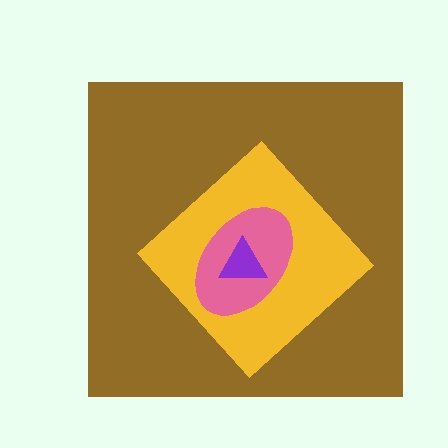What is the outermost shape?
The brown square.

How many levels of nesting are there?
4.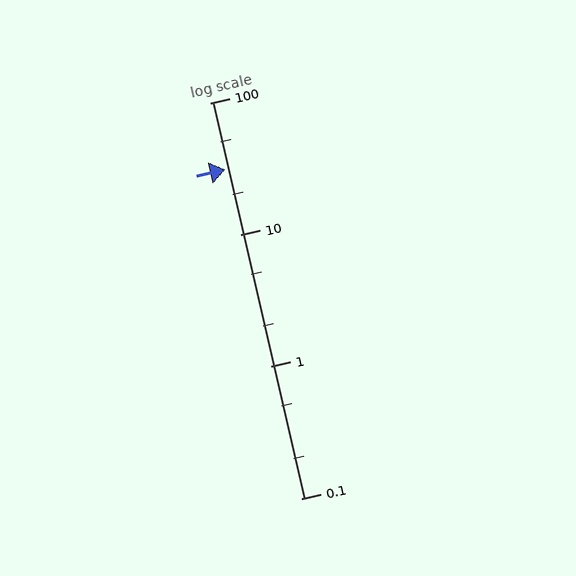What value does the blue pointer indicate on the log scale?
The pointer indicates approximately 31.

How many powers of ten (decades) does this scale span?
The scale spans 3 decades, from 0.1 to 100.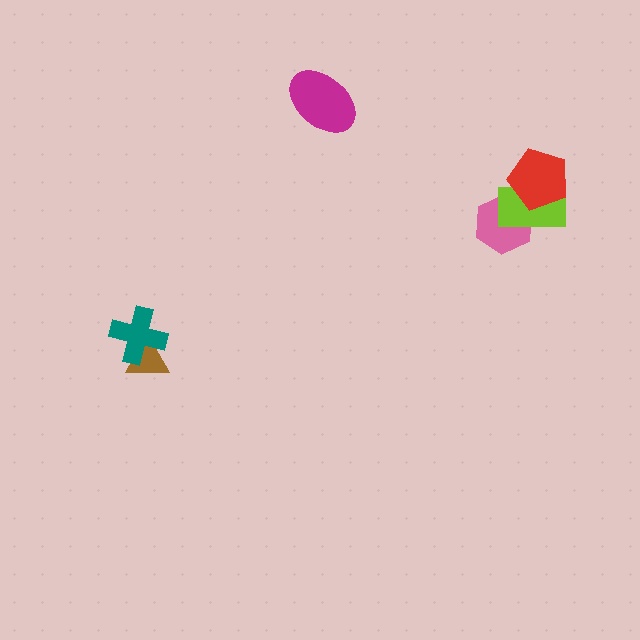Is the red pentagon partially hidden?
No, no other shape covers it.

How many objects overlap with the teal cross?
1 object overlaps with the teal cross.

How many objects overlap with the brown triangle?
1 object overlaps with the brown triangle.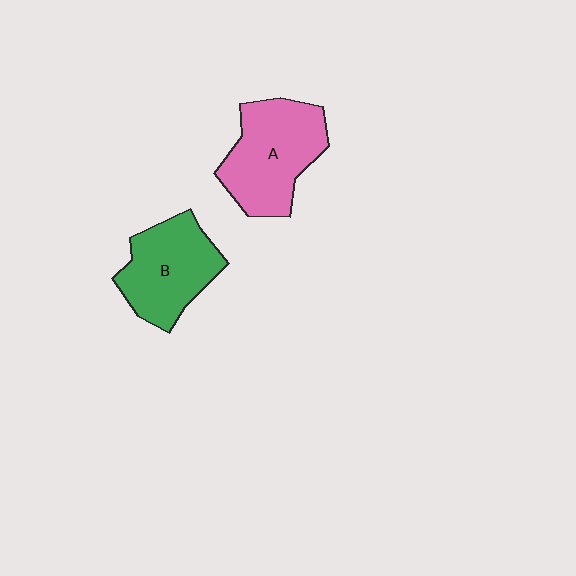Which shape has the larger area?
Shape A (pink).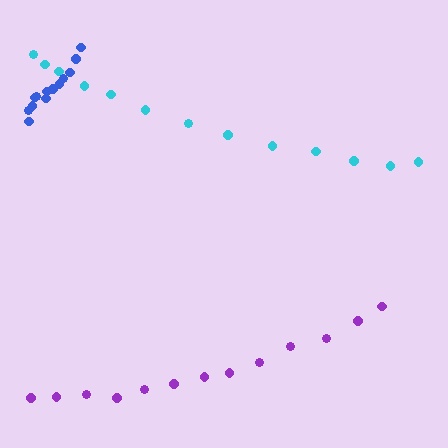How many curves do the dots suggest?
There are 3 distinct paths.